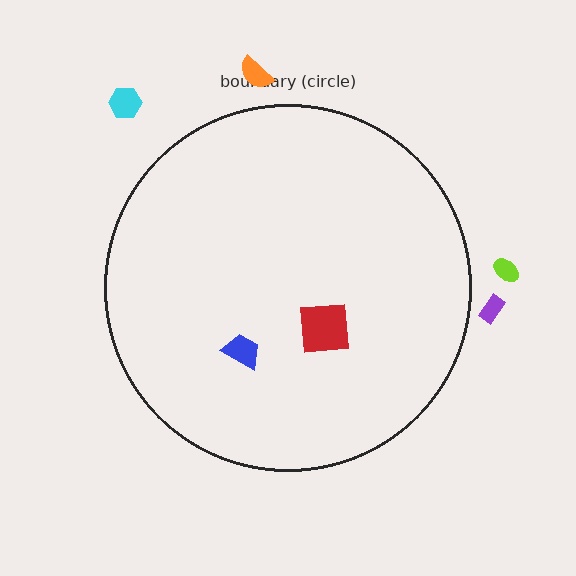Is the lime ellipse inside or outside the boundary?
Outside.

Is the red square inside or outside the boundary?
Inside.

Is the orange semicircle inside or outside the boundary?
Outside.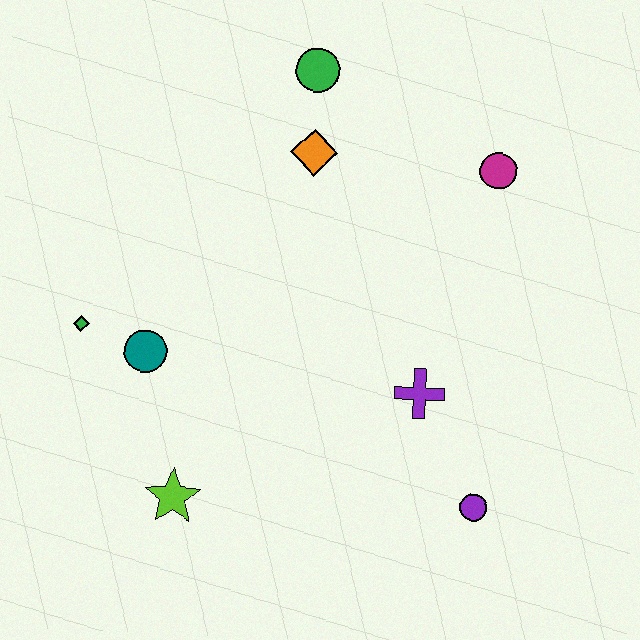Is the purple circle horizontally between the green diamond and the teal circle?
No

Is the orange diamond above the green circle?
No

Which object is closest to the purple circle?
The purple cross is closest to the purple circle.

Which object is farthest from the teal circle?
The magenta circle is farthest from the teal circle.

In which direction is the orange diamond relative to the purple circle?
The orange diamond is above the purple circle.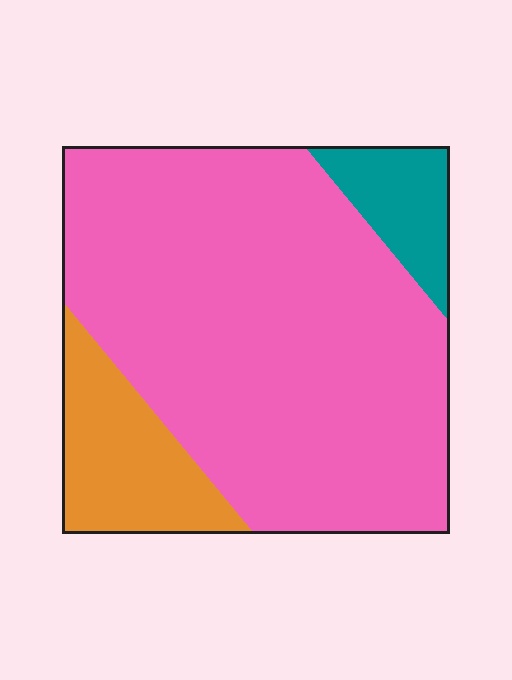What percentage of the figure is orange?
Orange covers about 15% of the figure.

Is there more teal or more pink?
Pink.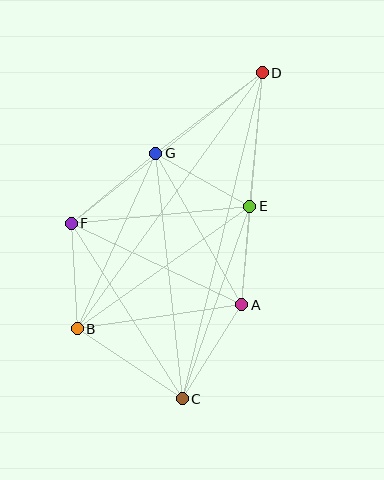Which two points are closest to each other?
Points A and E are closest to each other.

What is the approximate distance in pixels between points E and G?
The distance between E and G is approximately 108 pixels.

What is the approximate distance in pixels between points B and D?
The distance between B and D is approximately 316 pixels.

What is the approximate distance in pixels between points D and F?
The distance between D and F is approximately 244 pixels.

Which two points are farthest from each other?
Points C and D are farthest from each other.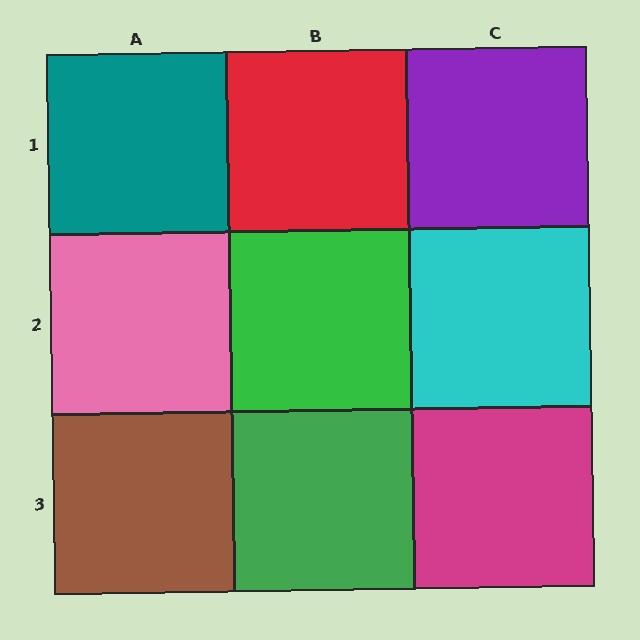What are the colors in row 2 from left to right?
Pink, green, cyan.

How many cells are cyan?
1 cell is cyan.